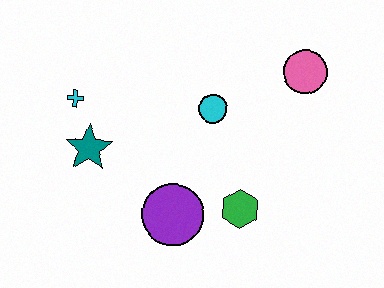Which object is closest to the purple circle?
The green hexagon is closest to the purple circle.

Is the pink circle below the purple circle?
No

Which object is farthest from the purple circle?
The pink circle is farthest from the purple circle.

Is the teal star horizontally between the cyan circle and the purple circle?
No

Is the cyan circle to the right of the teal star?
Yes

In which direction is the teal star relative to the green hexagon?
The teal star is to the left of the green hexagon.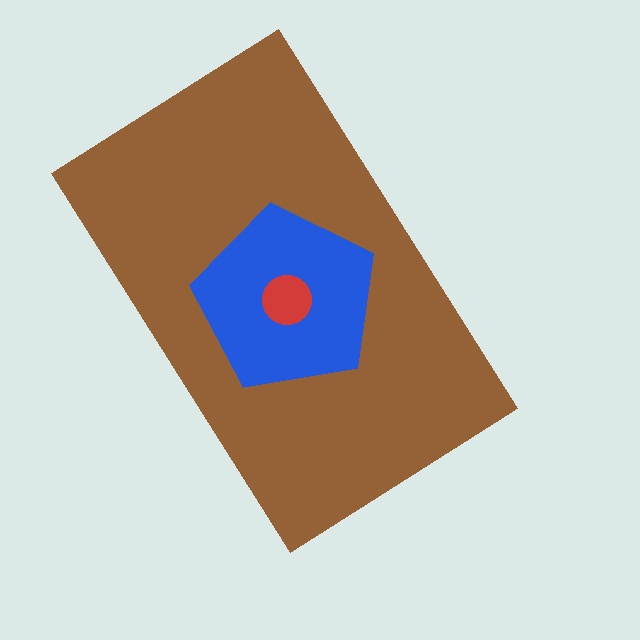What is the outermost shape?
The brown rectangle.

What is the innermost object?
The red circle.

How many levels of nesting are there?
3.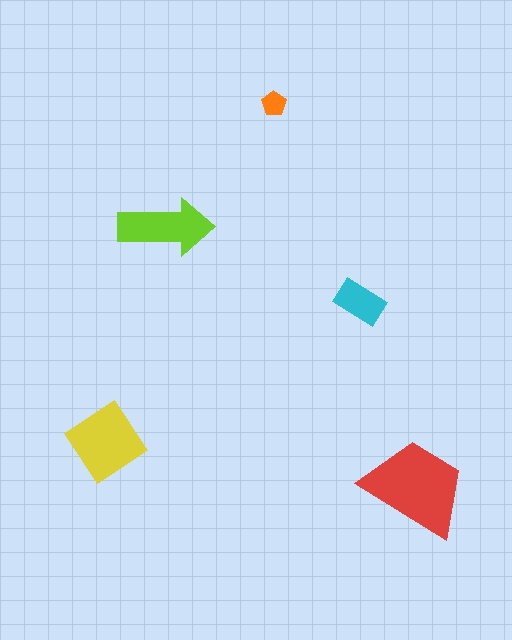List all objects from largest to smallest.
The red trapezoid, the yellow diamond, the lime arrow, the cyan rectangle, the orange pentagon.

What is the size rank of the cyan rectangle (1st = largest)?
4th.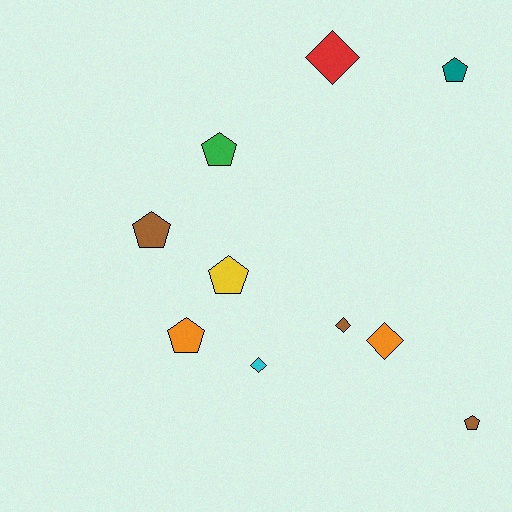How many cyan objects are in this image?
There is 1 cyan object.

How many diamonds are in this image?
There are 4 diamonds.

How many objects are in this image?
There are 10 objects.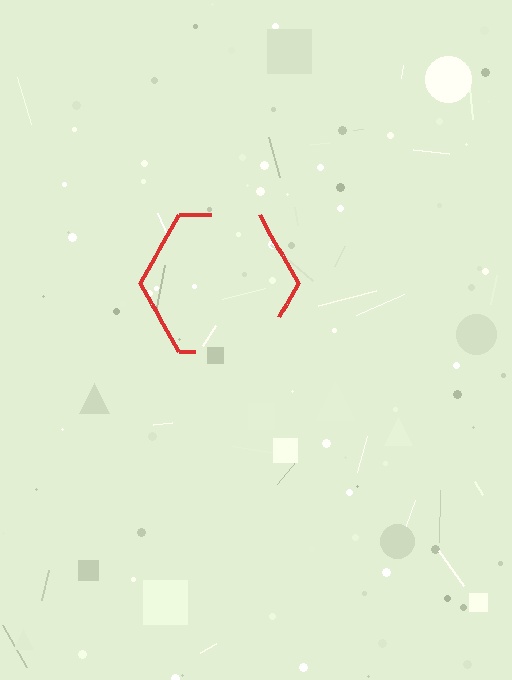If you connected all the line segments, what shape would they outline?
They would outline a hexagon.